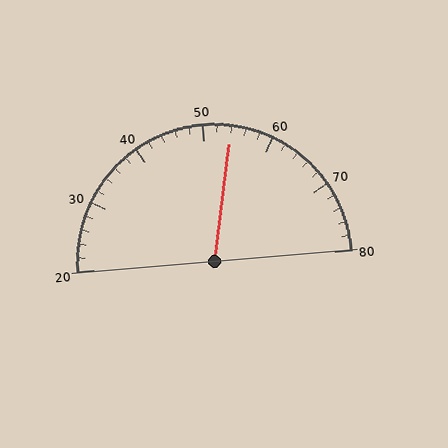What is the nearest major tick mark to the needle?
The nearest major tick mark is 50.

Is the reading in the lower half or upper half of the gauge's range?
The reading is in the upper half of the range (20 to 80).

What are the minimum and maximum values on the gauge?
The gauge ranges from 20 to 80.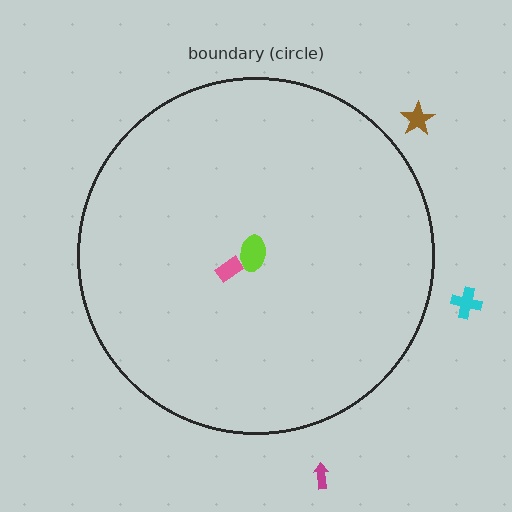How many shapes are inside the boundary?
2 inside, 3 outside.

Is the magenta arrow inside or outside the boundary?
Outside.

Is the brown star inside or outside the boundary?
Outside.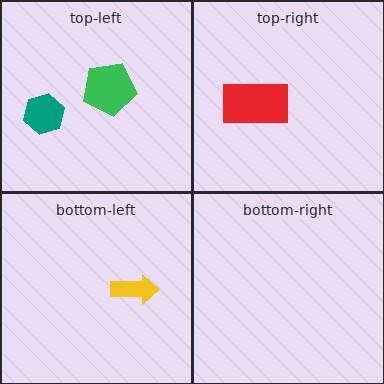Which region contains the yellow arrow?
The bottom-left region.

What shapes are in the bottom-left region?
The yellow arrow.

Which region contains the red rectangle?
The top-right region.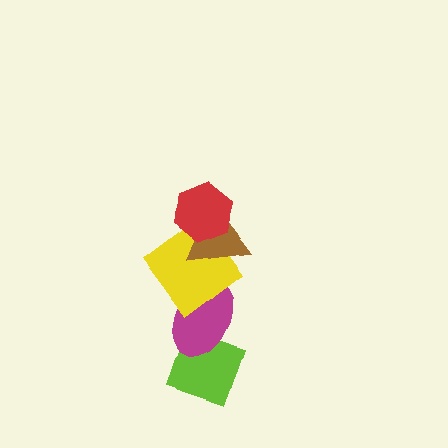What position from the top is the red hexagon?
The red hexagon is 1st from the top.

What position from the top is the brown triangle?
The brown triangle is 2nd from the top.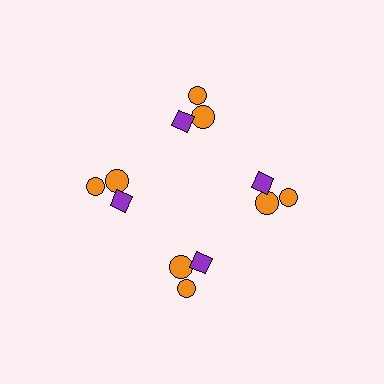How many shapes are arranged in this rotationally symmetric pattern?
There are 12 shapes, arranged in 4 groups of 3.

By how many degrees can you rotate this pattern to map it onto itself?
The pattern maps onto itself every 90 degrees of rotation.